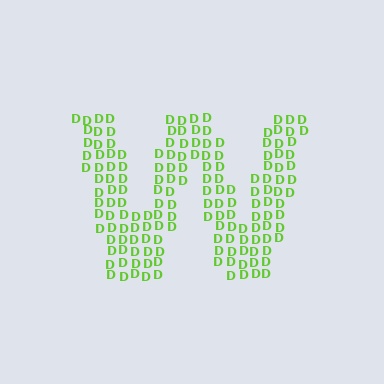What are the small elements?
The small elements are letter D's.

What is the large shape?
The large shape is the letter W.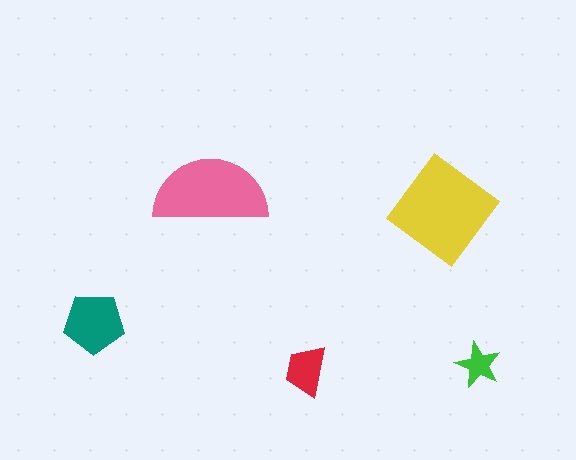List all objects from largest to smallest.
The yellow diamond, the pink semicircle, the teal pentagon, the red trapezoid, the green star.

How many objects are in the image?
There are 5 objects in the image.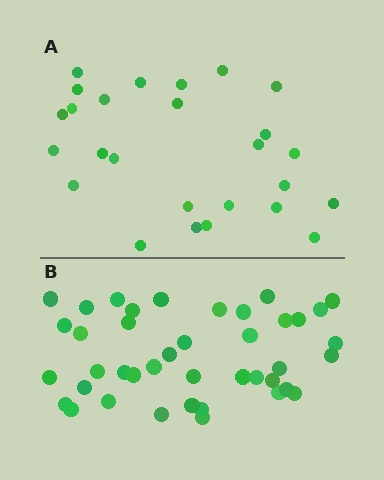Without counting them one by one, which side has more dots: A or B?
Region B (the bottom region) has more dots.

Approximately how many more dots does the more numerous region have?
Region B has approximately 15 more dots than region A.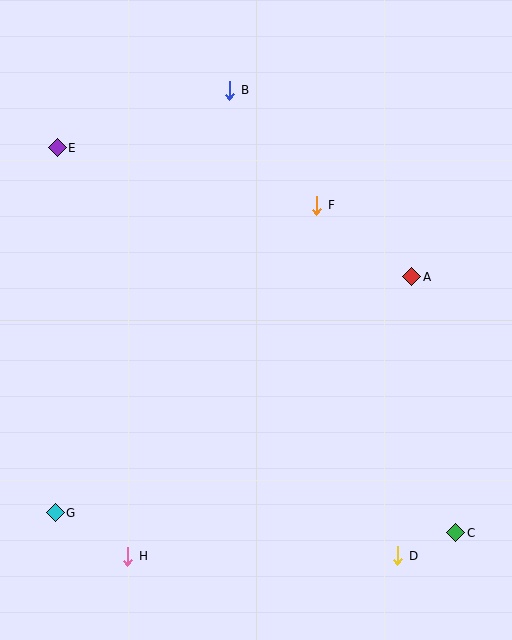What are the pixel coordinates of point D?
Point D is at (398, 556).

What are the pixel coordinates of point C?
Point C is at (456, 533).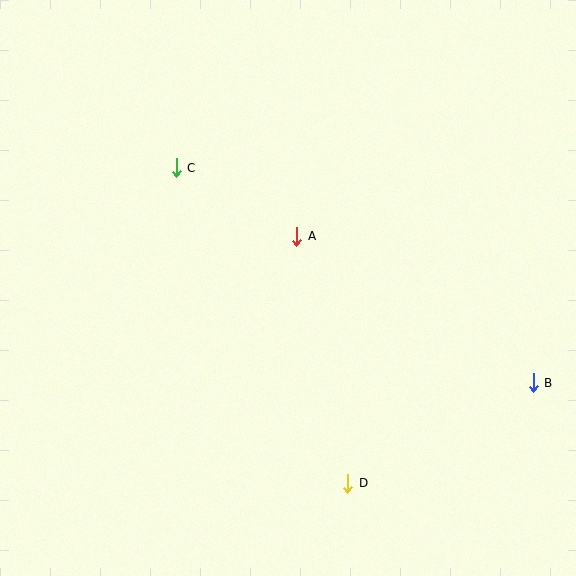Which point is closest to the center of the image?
Point A at (297, 236) is closest to the center.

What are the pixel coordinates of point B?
Point B is at (533, 383).